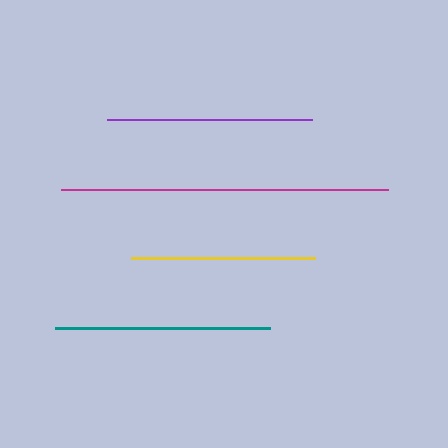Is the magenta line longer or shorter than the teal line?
The magenta line is longer than the teal line.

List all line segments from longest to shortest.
From longest to shortest: magenta, teal, purple, yellow.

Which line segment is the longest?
The magenta line is the longest at approximately 327 pixels.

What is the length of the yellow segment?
The yellow segment is approximately 183 pixels long.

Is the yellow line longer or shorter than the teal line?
The teal line is longer than the yellow line.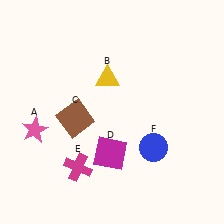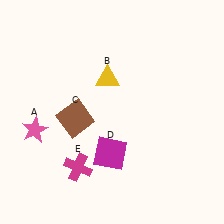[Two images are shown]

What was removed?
The blue circle (F) was removed in Image 2.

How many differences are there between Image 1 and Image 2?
There is 1 difference between the two images.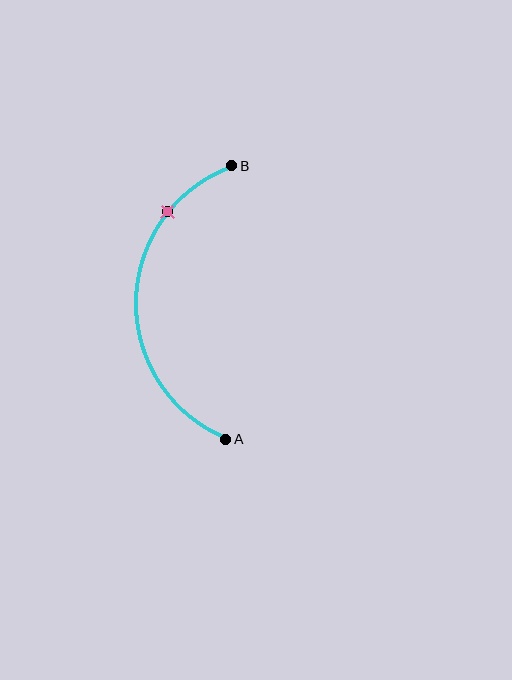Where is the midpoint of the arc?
The arc midpoint is the point on the curve farthest from the straight line joining A and B. It sits to the left of that line.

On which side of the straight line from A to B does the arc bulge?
The arc bulges to the left of the straight line connecting A and B.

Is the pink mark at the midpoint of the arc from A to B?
No. The pink mark lies on the arc but is closer to endpoint B. The arc midpoint would be at the point on the curve equidistant along the arc from both A and B.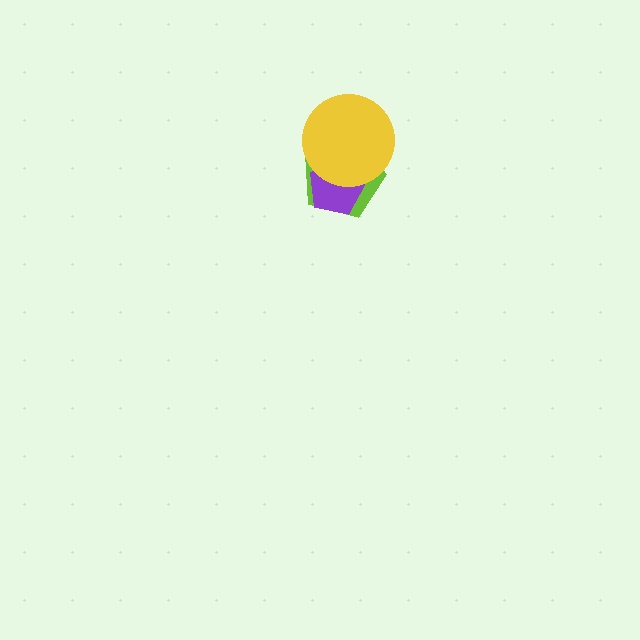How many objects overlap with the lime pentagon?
2 objects overlap with the lime pentagon.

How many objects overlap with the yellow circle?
2 objects overlap with the yellow circle.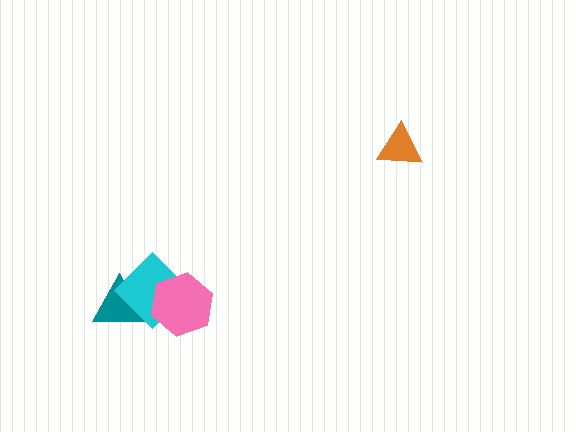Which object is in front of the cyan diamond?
The pink hexagon is in front of the cyan diamond.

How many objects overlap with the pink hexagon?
1 object overlaps with the pink hexagon.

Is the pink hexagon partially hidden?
No, no other shape covers it.